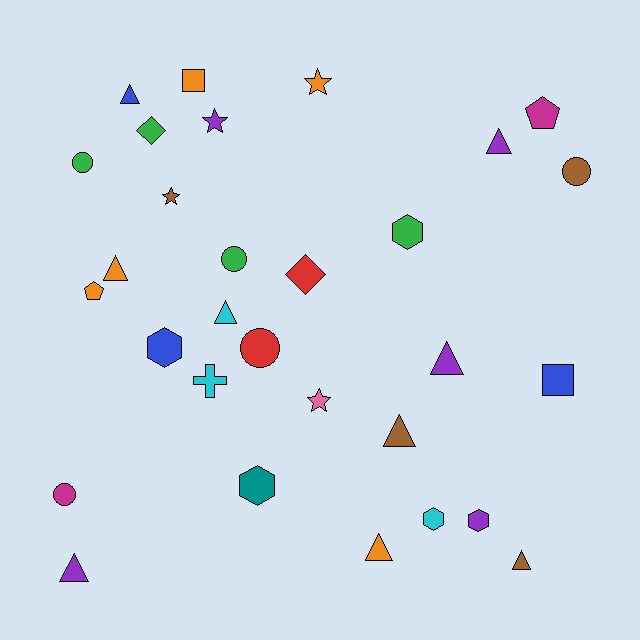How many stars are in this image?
There are 4 stars.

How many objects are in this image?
There are 30 objects.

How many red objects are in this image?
There are 2 red objects.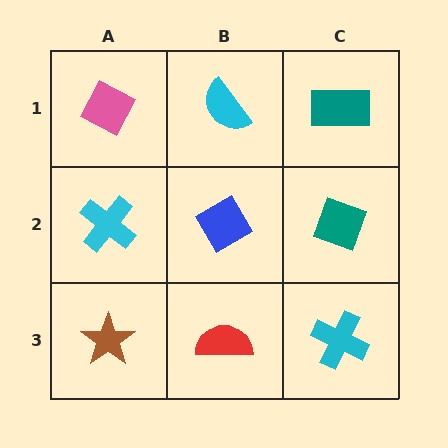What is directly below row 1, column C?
A teal diamond.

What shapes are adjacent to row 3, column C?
A teal diamond (row 2, column C), a red semicircle (row 3, column B).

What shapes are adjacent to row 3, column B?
A blue diamond (row 2, column B), a brown star (row 3, column A), a cyan cross (row 3, column C).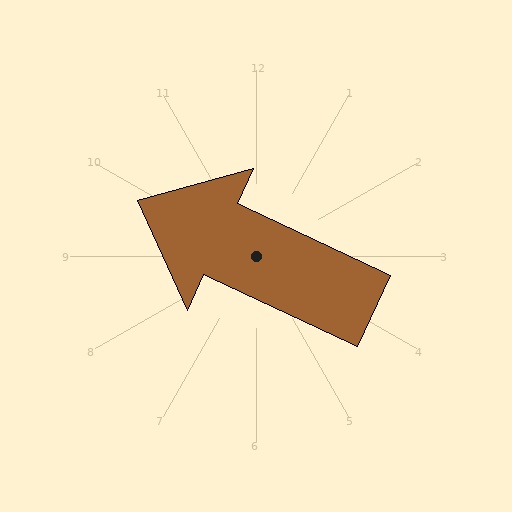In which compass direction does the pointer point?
Northwest.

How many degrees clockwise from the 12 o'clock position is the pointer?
Approximately 295 degrees.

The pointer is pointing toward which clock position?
Roughly 10 o'clock.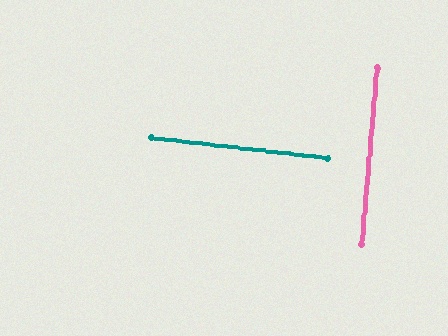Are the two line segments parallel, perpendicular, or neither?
Perpendicular — they meet at approximately 88°.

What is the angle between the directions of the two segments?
Approximately 88 degrees.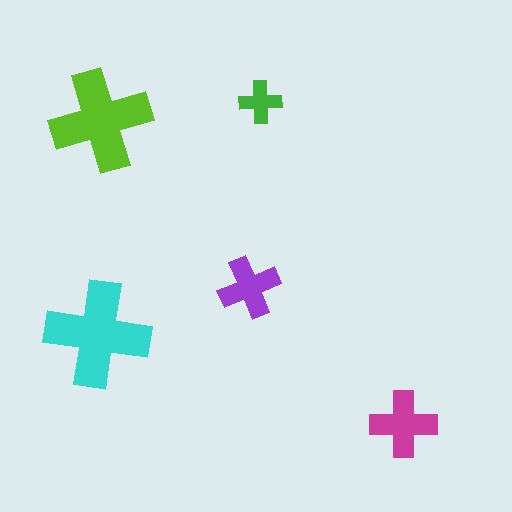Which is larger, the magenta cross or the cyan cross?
The cyan one.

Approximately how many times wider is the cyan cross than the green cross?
About 2.5 times wider.